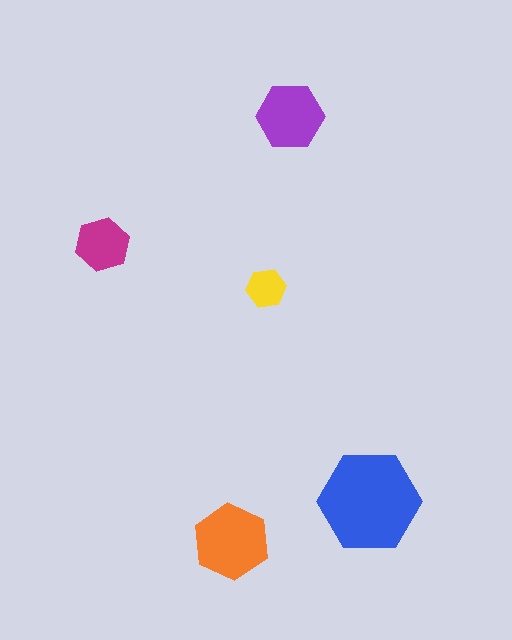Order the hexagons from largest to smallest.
the blue one, the orange one, the purple one, the magenta one, the yellow one.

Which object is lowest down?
The orange hexagon is bottommost.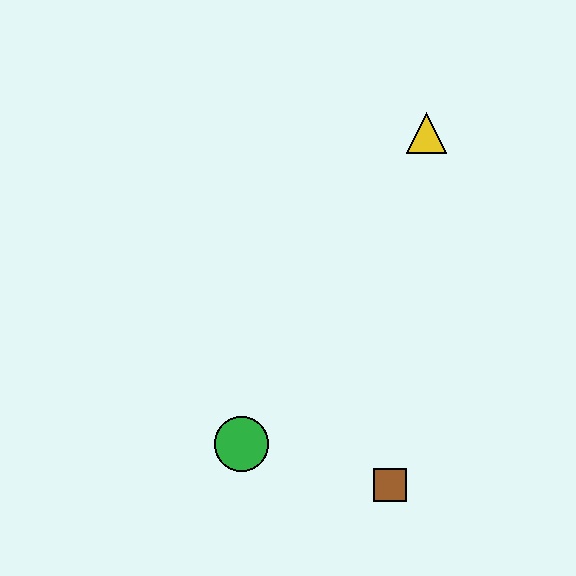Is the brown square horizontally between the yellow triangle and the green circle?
Yes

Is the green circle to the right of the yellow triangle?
No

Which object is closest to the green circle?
The brown square is closest to the green circle.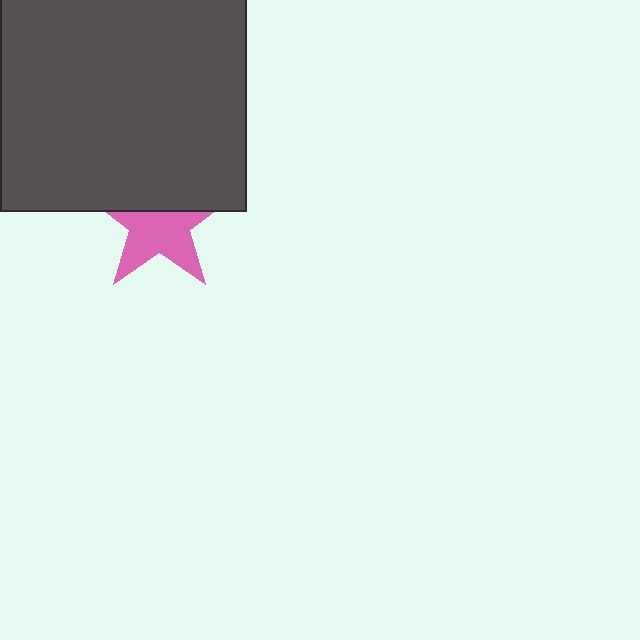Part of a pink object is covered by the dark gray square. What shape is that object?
It is a star.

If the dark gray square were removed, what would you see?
You would see the complete pink star.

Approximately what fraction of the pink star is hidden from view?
Roughly 42% of the pink star is hidden behind the dark gray square.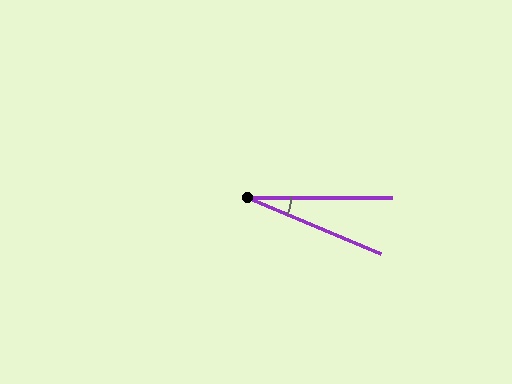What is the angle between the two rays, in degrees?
Approximately 23 degrees.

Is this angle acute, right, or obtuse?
It is acute.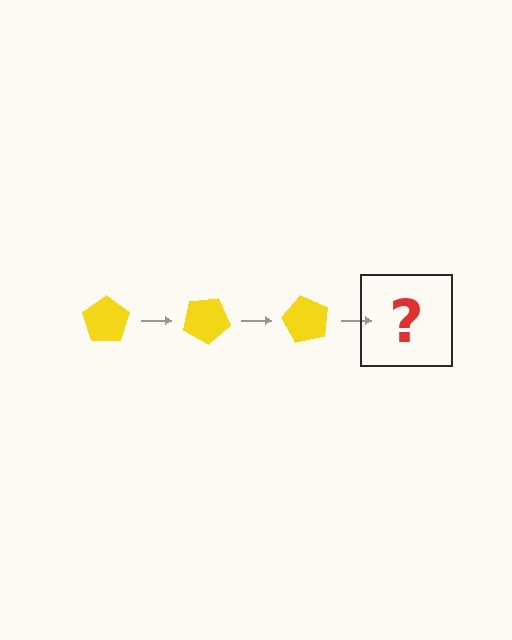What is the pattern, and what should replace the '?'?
The pattern is that the pentagon rotates 30 degrees each step. The '?' should be a yellow pentagon rotated 90 degrees.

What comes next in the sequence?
The next element should be a yellow pentagon rotated 90 degrees.